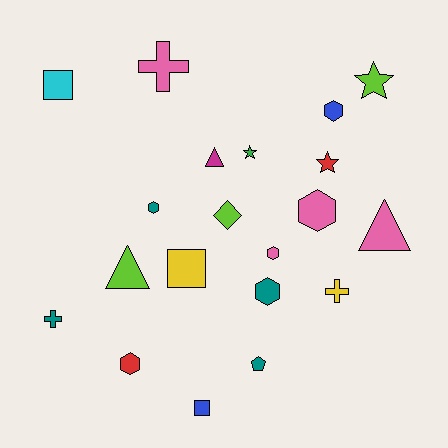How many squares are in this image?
There are 3 squares.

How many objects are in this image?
There are 20 objects.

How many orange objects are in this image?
There are no orange objects.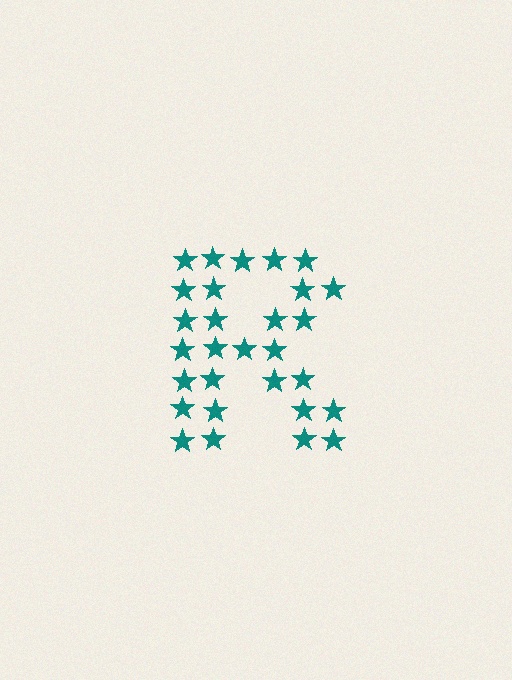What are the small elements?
The small elements are stars.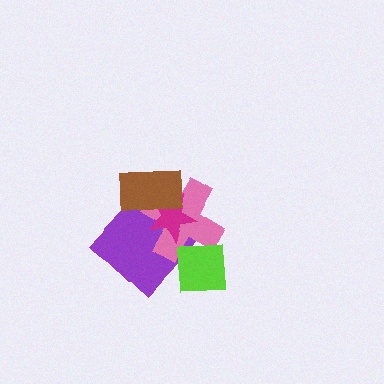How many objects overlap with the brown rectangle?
3 objects overlap with the brown rectangle.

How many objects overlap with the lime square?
2 objects overlap with the lime square.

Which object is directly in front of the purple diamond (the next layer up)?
The pink cross is directly in front of the purple diamond.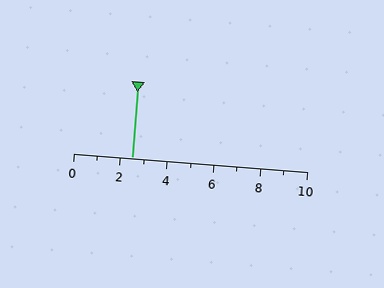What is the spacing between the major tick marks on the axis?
The major ticks are spaced 2 apart.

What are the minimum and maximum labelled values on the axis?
The axis runs from 0 to 10.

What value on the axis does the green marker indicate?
The marker indicates approximately 2.5.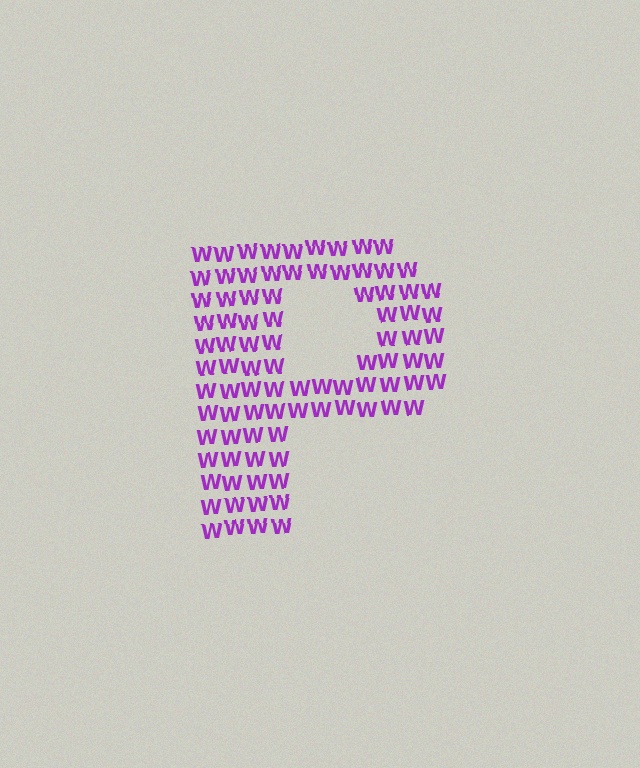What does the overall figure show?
The overall figure shows the letter P.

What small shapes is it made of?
It is made of small letter W's.